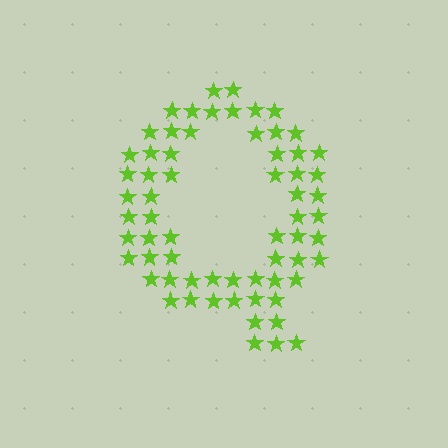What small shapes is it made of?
It is made of small stars.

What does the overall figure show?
The overall figure shows the letter Q.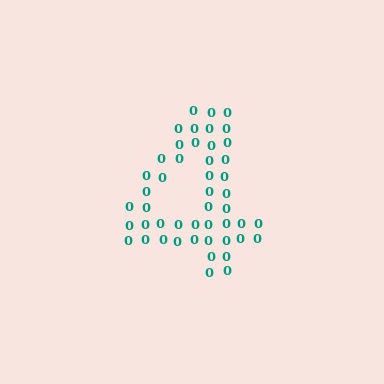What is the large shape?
The large shape is the digit 4.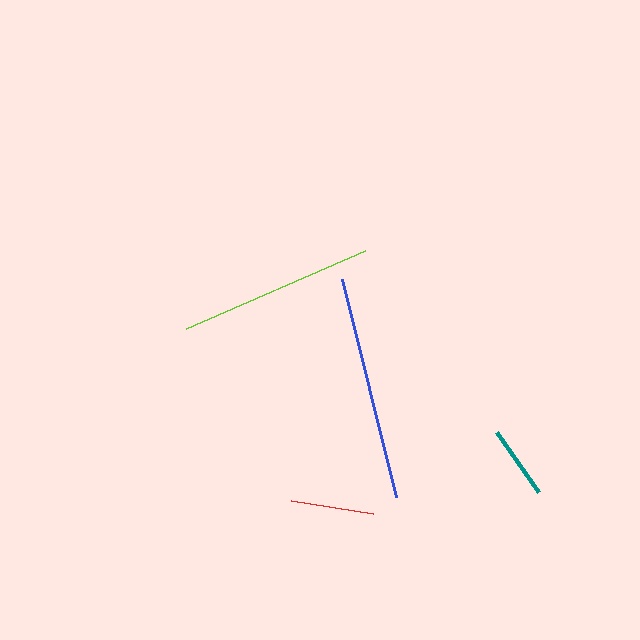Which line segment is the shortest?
The teal line is the shortest at approximately 73 pixels.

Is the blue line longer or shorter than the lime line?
The blue line is longer than the lime line.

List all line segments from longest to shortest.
From longest to shortest: blue, lime, red, teal.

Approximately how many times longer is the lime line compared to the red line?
The lime line is approximately 2.3 times the length of the red line.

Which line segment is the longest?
The blue line is the longest at approximately 224 pixels.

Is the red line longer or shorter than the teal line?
The red line is longer than the teal line.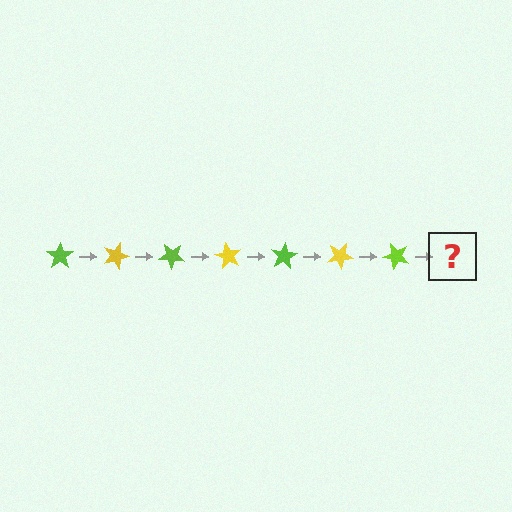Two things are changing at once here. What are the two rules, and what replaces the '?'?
The two rules are that it rotates 20 degrees each step and the color cycles through lime and yellow. The '?' should be a yellow star, rotated 140 degrees from the start.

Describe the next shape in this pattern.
It should be a yellow star, rotated 140 degrees from the start.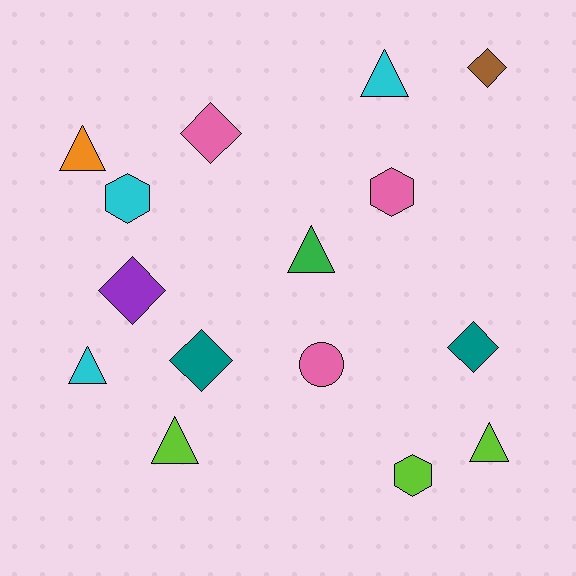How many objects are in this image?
There are 15 objects.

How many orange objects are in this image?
There is 1 orange object.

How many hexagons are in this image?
There are 3 hexagons.